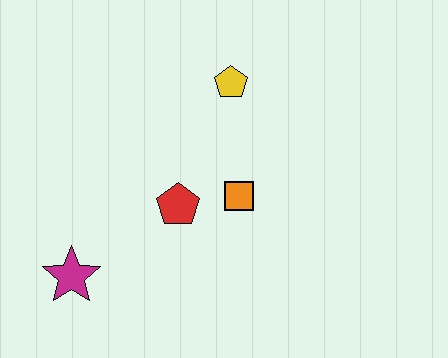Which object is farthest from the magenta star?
The yellow pentagon is farthest from the magenta star.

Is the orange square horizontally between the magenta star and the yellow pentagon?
No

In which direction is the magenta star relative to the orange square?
The magenta star is to the left of the orange square.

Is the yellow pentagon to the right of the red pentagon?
Yes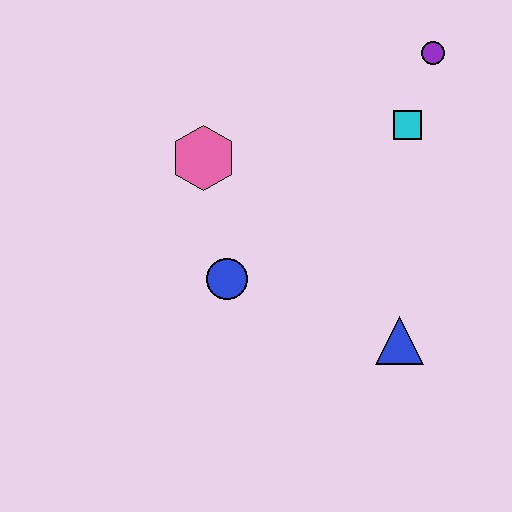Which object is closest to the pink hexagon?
The blue circle is closest to the pink hexagon.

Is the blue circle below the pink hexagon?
Yes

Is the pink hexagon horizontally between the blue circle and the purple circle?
No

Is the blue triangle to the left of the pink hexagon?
No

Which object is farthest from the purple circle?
The blue circle is farthest from the purple circle.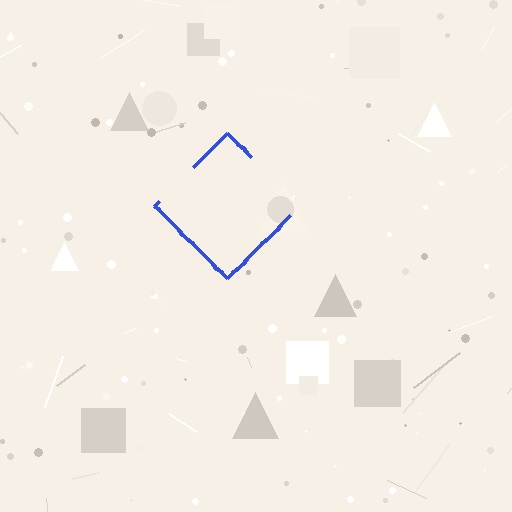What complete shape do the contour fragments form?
The contour fragments form a diamond.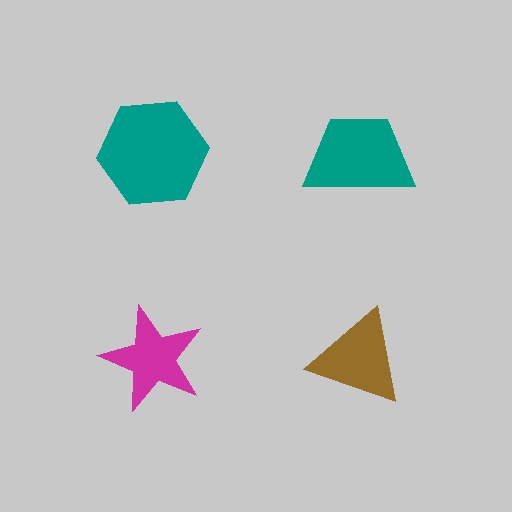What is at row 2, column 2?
A brown triangle.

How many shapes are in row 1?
2 shapes.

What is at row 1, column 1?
A teal hexagon.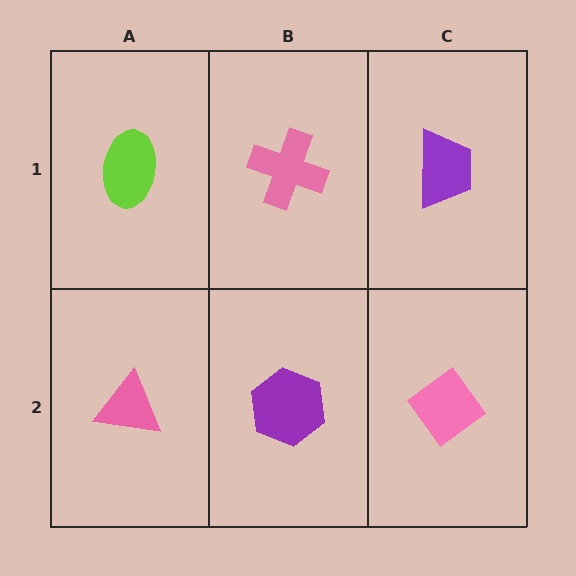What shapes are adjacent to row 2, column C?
A purple trapezoid (row 1, column C), a purple hexagon (row 2, column B).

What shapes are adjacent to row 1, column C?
A pink diamond (row 2, column C), a pink cross (row 1, column B).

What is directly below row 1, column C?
A pink diamond.